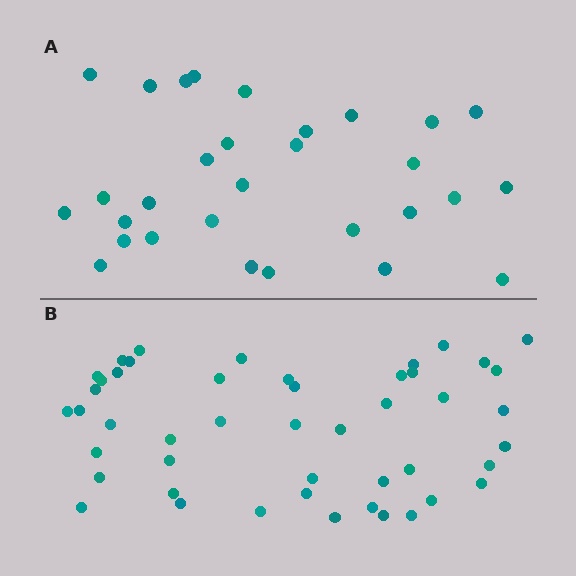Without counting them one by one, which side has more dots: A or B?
Region B (the bottom region) has more dots.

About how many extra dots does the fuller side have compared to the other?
Region B has approximately 15 more dots than region A.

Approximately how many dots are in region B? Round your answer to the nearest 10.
About 50 dots. (The exact count is 47, which rounds to 50.)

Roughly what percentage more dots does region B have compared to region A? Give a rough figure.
About 55% more.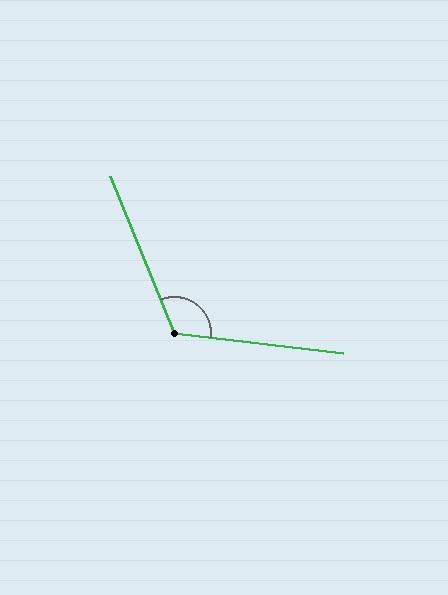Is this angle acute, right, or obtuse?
It is obtuse.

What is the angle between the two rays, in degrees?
Approximately 119 degrees.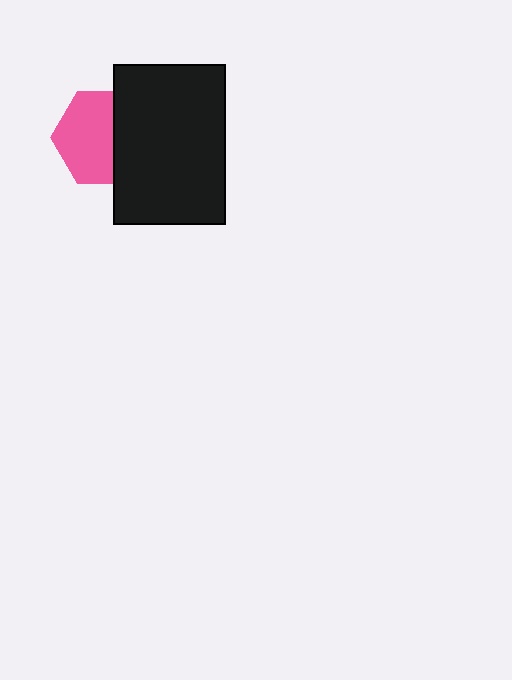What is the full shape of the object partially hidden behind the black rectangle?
The partially hidden object is a pink hexagon.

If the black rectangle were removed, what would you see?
You would see the complete pink hexagon.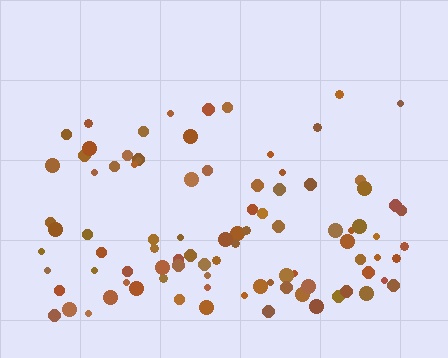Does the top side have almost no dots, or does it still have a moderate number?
Still a moderate number, just noticeably fewer than the bottom.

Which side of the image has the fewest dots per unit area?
The top.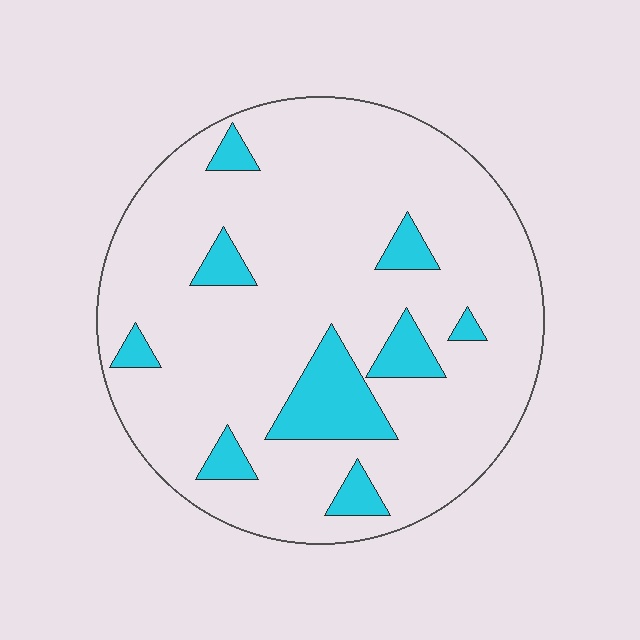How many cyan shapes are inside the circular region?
9.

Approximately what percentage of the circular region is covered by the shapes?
Approximately 15%.